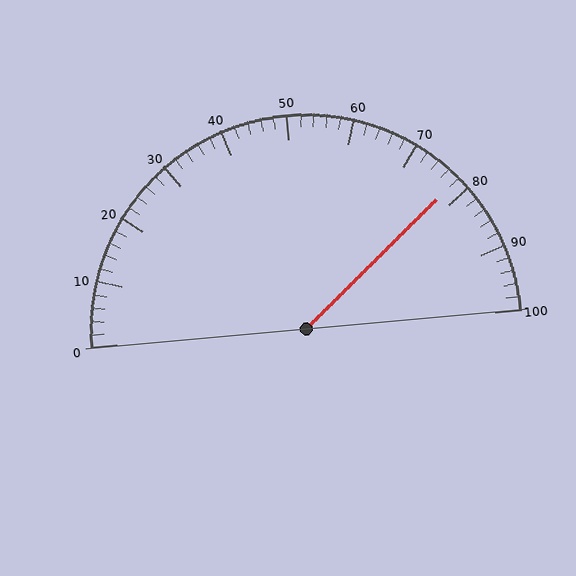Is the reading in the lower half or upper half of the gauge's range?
The reading is in the upper half of the range (0 to 100).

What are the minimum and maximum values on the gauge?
The gauge ranges from 0 to 100.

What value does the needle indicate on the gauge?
The needle indicates approximately 78.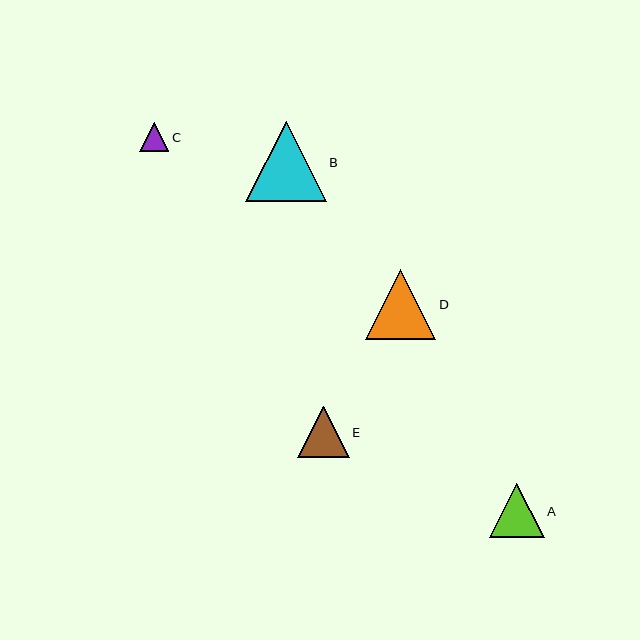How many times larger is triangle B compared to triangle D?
Triangle B is approximately 1.1 times the size of triangle D.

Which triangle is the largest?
Triangle B is the largest with a size of approximately 81 pixels.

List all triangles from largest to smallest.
From largest to smallest: B, D, A, E, C.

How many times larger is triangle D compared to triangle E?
Triangle D is approximately 1.4 times the size of triangle E.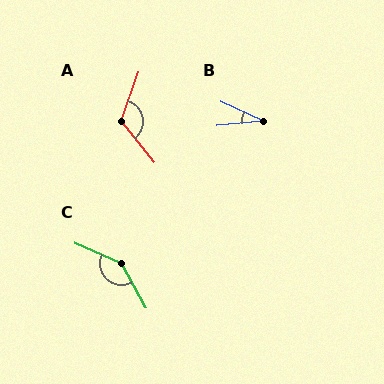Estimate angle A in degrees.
Approximately 122 degrees.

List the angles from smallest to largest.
B (31°), A (122°), C (143°).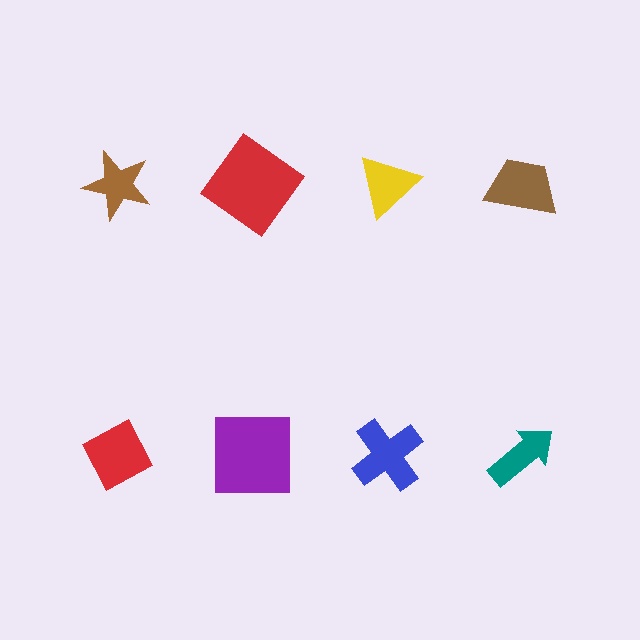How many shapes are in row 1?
4 shapes.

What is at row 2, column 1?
A red diamond.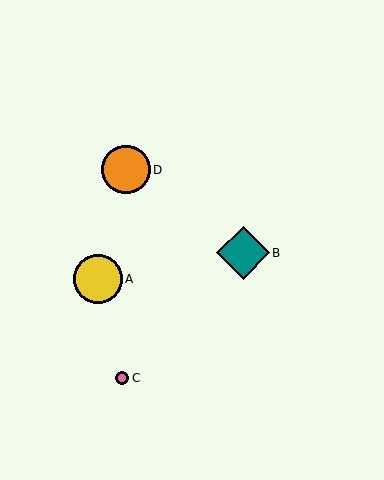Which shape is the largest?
The teal diamond (labeled B) is the largest.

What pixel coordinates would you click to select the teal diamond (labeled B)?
Click at (243, 253) to select the teal diamond B.